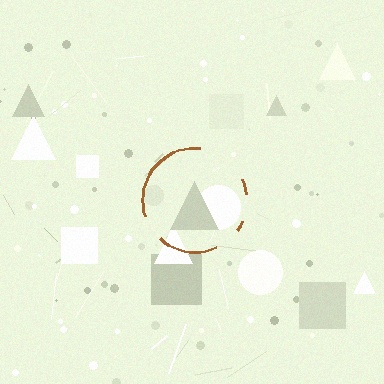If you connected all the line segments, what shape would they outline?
They would outline a circle.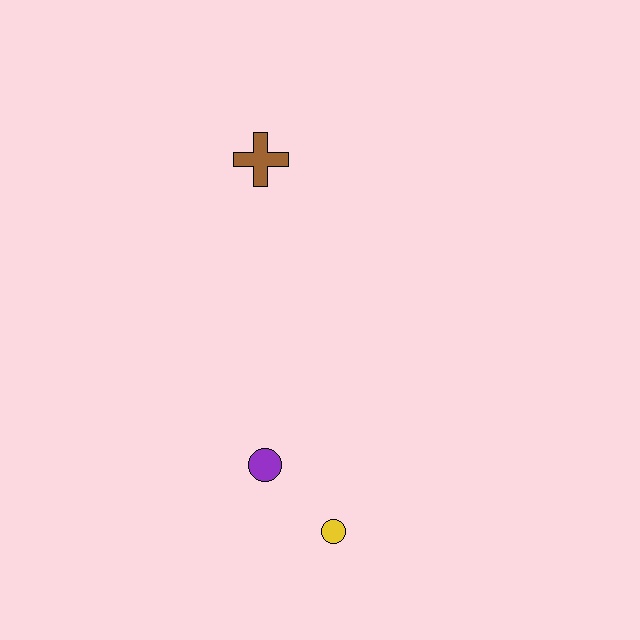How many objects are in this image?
There are 3 objects.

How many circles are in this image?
There are 2 circles.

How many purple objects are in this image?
There is 1 purple object.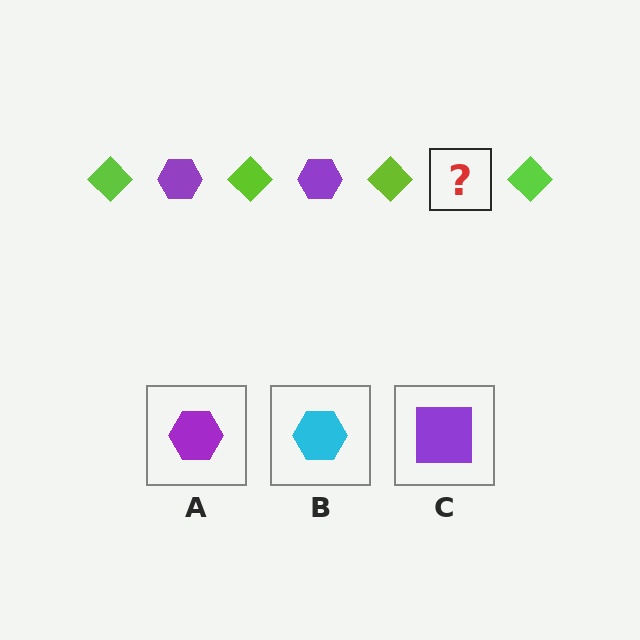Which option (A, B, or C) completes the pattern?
A.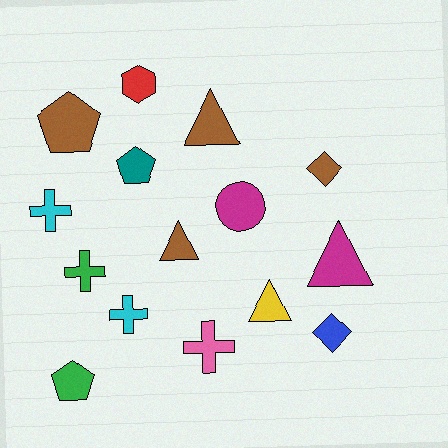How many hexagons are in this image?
There is 1 hexagon.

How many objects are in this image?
There are 15 objects.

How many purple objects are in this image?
There are no purple objects.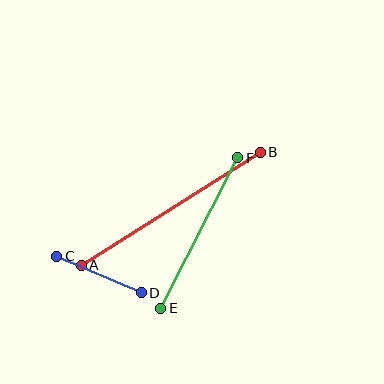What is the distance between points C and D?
The distance is approximately 92 pixels.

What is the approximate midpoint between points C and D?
The midpoint is at approximately (99, 274) pixels.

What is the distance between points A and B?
The distance is approximately 212 pixels.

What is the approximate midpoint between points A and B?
The midpoint is at approximately (171, 209) pixels.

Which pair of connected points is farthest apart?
Points A and B are farthest apart.